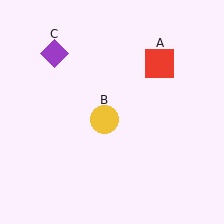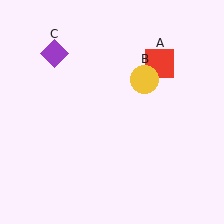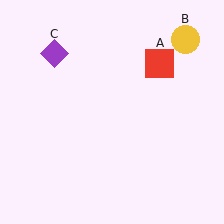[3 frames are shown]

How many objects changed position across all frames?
1 object changed position: yellow circle (object B).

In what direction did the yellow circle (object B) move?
The yellow circle (object B) moved up and to the right.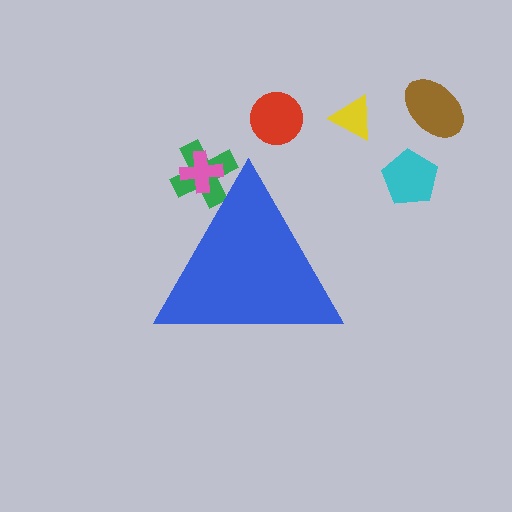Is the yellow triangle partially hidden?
No, the yellow triangle is fully visible.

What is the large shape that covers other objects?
A blue triangle.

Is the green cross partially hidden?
Yes, the green cross is partially hidden behind the blue triangle.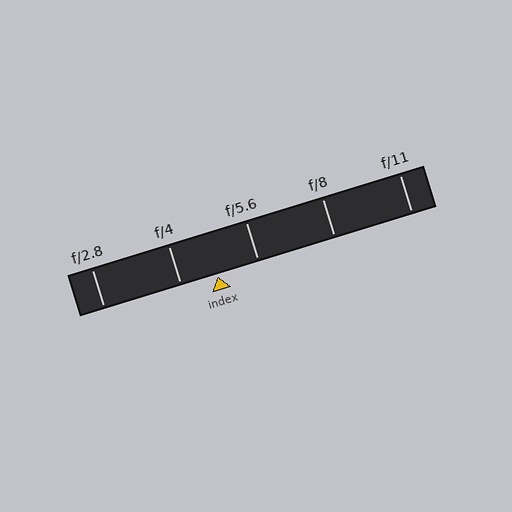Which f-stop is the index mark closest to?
The index mark is closest to f/4.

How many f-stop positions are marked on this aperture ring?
There are 5 f-stop positions marked.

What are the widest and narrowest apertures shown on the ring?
The widest aperture shown is f/2.8 and the narrowest is f/11.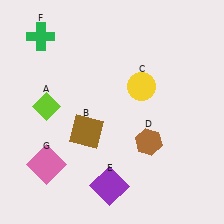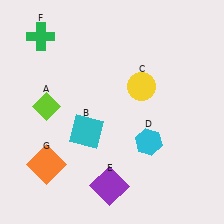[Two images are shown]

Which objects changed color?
B changed from brown to cyan. D changed from brown to cyan. G changed from pink to orange.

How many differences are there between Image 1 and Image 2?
There are 3 differences between the two images.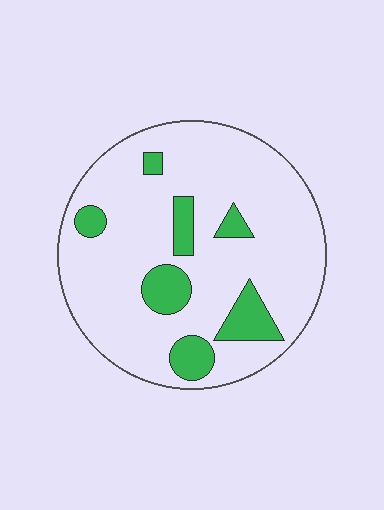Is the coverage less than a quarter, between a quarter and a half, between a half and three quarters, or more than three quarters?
Less than a quarter.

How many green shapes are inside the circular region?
7.